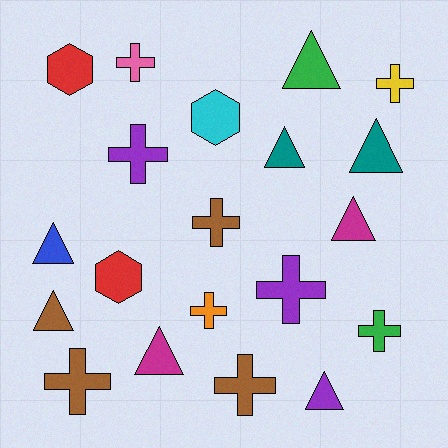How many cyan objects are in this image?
There is 1 cyan object.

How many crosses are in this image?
There are 9 crosses.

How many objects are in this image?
There are 20 objects.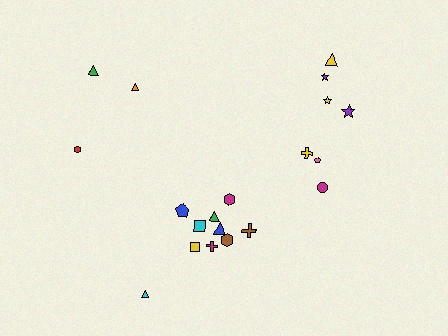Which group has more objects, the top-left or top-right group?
The top-right group.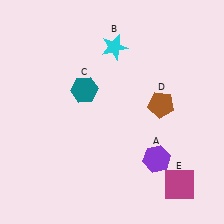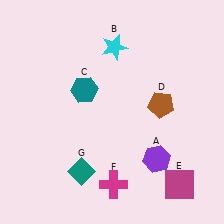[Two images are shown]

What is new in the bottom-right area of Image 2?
A magenta cross (F) was added in the bottom-right area of Image 2.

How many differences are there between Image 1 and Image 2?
There are 2 differences between the two images.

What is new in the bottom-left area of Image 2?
A teal diamond (G) was added in the bottom-left area of Image 2.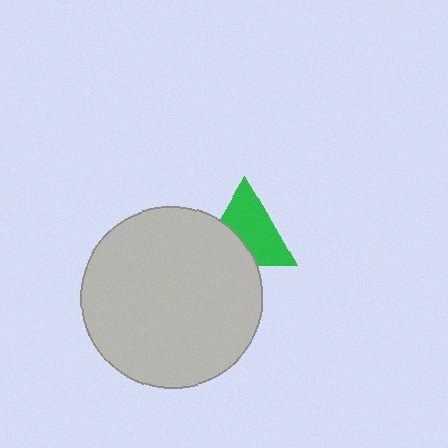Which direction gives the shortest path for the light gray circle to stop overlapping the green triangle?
Moving toward the lower-left gives the shortest separation.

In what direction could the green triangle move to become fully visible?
The green triangle could move toward the upper-right. That would shift it out from behind the light gray circle entirely.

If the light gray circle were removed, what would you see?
You would see the complete green triangle.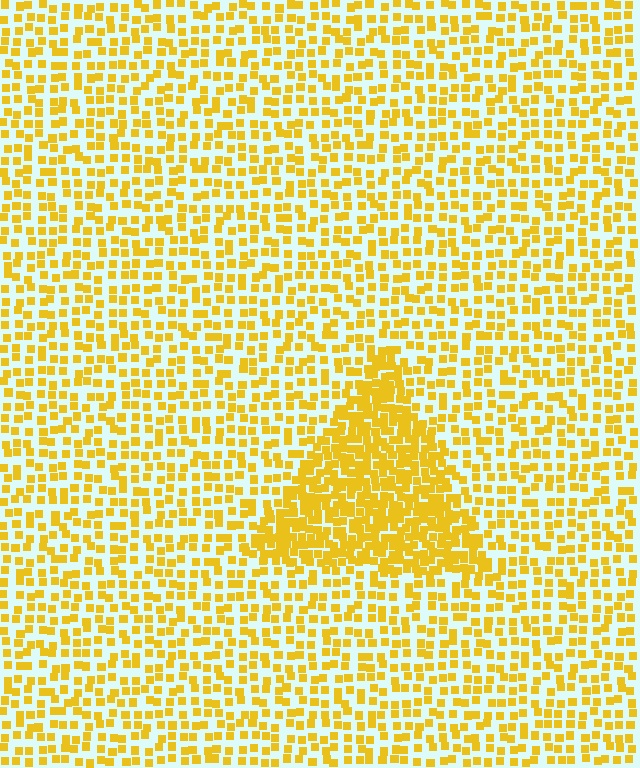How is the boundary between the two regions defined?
The boundary is defined by a change in element density (approximately 2.1x ratio). All elements are the same color, size, and shape.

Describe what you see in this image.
The image contains small yellow elements arranged at two different densities. A triangle-shaped region is visible where the elements are more densely packed than the surrounding area.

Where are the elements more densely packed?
The elements are more densely packed inside the triangle boundary.